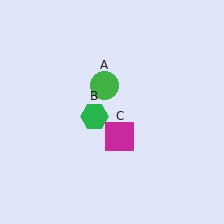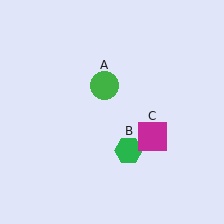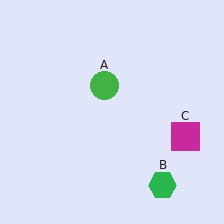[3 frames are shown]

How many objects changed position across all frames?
2 objects changed position: green hexagon (object B), magenta square (object C).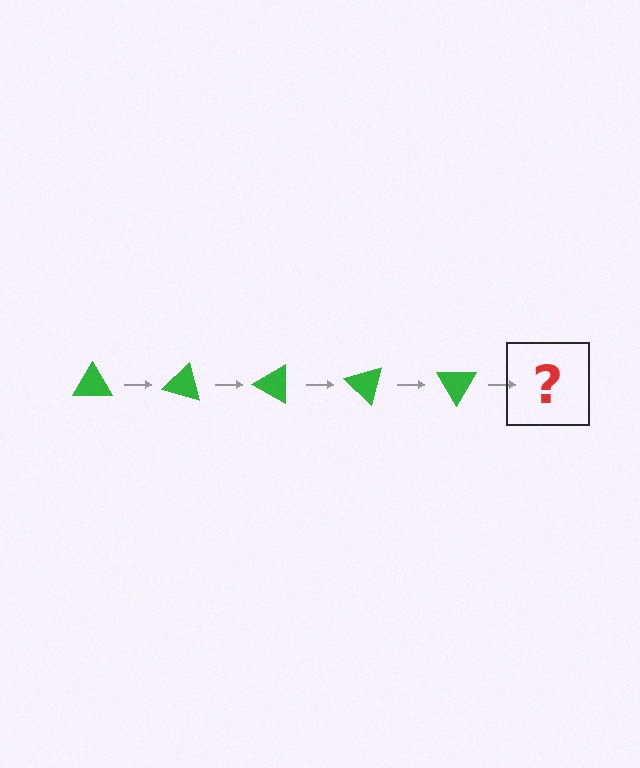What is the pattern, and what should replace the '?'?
The pattern is that the triangle rotates 15 degrees each step. The '?' should be a green triangle rotated 75 degrees.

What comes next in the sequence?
The next element should be a green triangle rotated 75 degrees.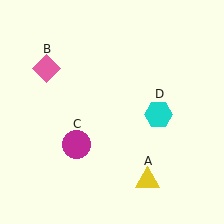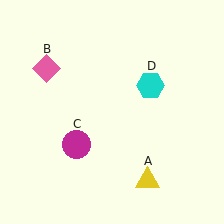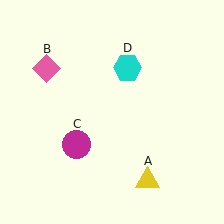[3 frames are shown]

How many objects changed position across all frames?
1 object changed position: cyan hexagon (object D).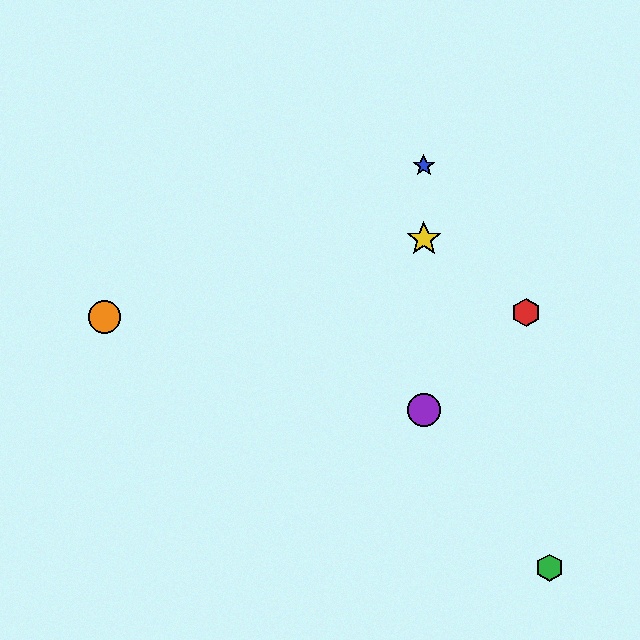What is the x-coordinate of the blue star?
The blue star is at x≈424.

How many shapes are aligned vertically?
3 shapes (the blue star, the yellow star, the purple circle) are aligned vertically.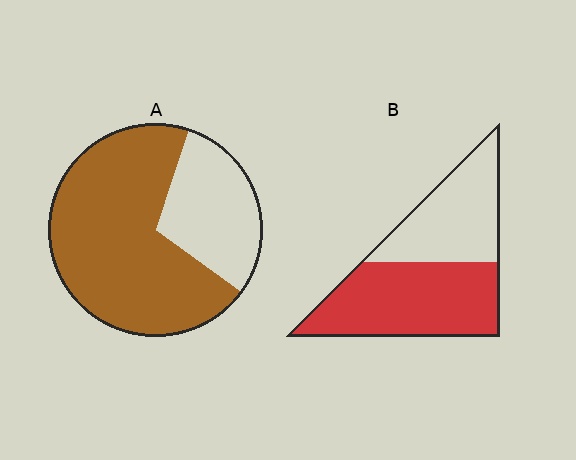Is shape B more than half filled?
Yes.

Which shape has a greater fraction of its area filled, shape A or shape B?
Shape A.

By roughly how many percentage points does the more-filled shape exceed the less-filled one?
By roughly 10 percentage points (A over B).